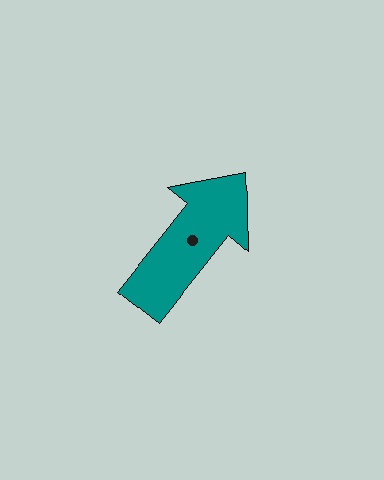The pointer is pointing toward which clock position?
Roughly 1 o'clock.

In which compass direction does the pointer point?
Northeast.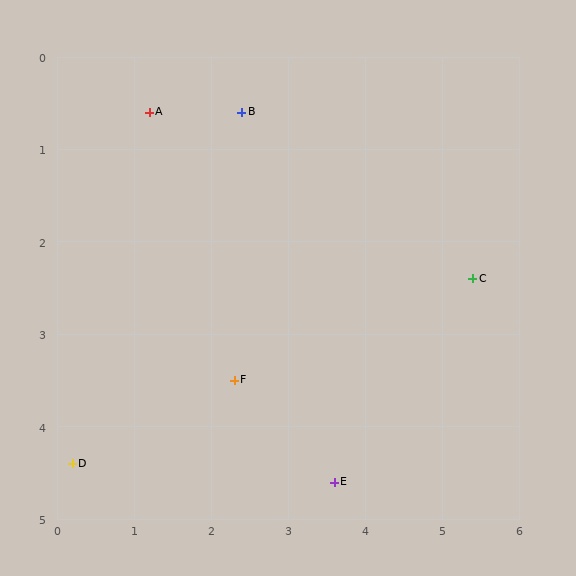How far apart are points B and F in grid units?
Points B and F are about 2.9 grid units apart.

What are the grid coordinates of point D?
Point D is at approximately (0.2, 4.4).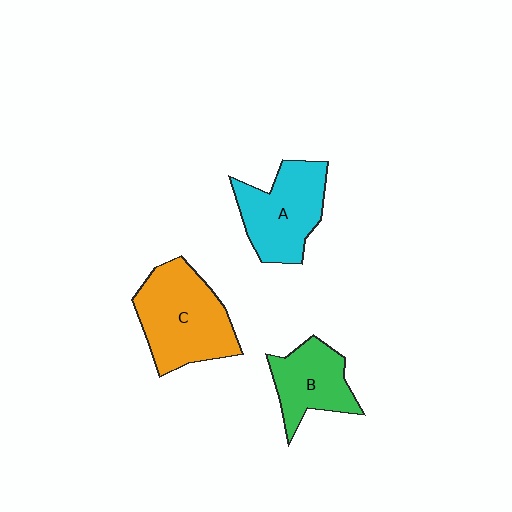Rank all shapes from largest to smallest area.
From largest to smallest: C (orange), A (cyan), B (green).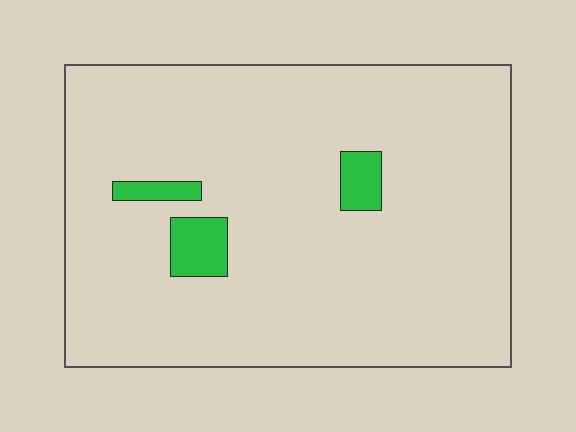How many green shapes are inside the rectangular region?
3.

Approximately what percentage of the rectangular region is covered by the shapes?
Approximately 5%.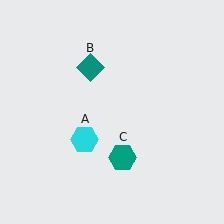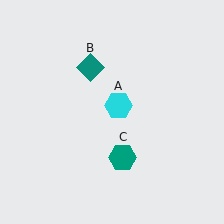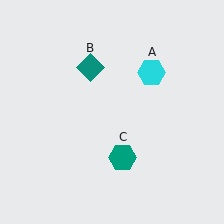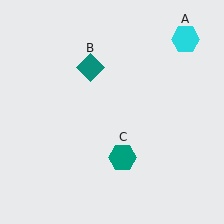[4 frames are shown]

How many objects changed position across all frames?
1 object changed position: cyan hexagon (object A).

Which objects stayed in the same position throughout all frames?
Teal diamond (object B) and teal hexagon (object C) remained stationary.